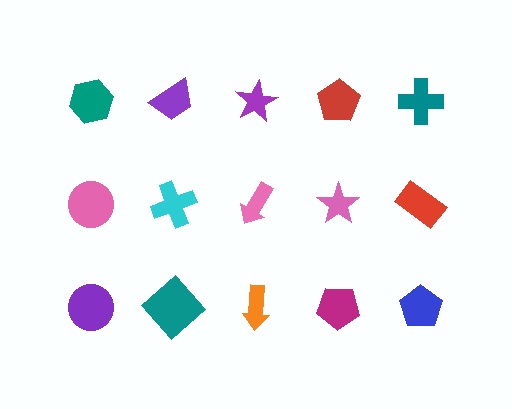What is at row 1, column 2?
A purple trapezoid.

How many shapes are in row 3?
5 shapes.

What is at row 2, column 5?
A red rectangle.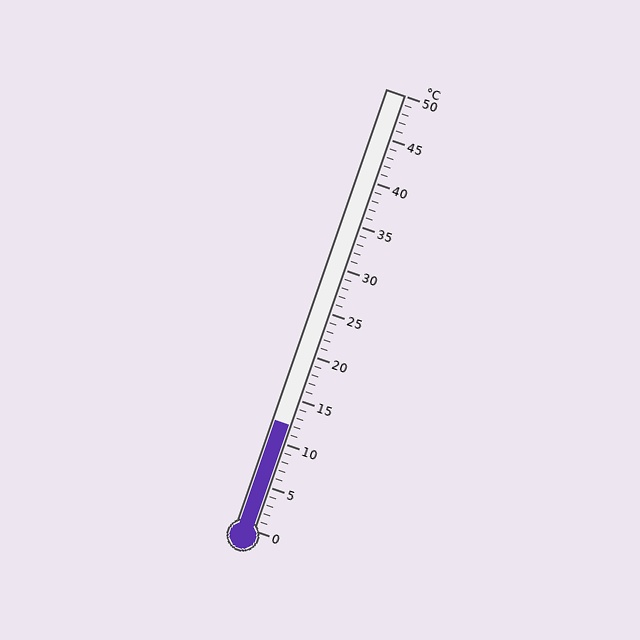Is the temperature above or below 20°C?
The temperature is below 20°C.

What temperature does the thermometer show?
The thermometer shows approximately 12°C.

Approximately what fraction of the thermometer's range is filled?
The thermometer is filled to approximately 25% of its range.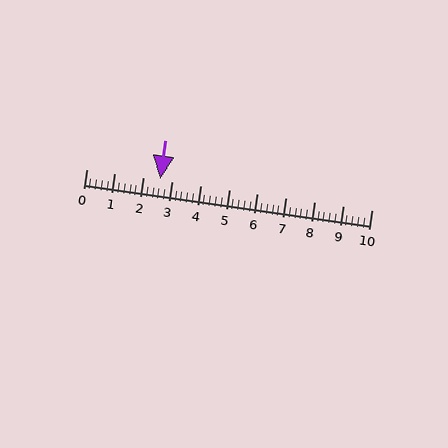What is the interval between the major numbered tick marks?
The major tick marks are spaced 1 units apart.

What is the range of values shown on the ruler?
The ruler shows values from 0 to 10.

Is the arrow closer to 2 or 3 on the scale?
The arrow is closer to 3.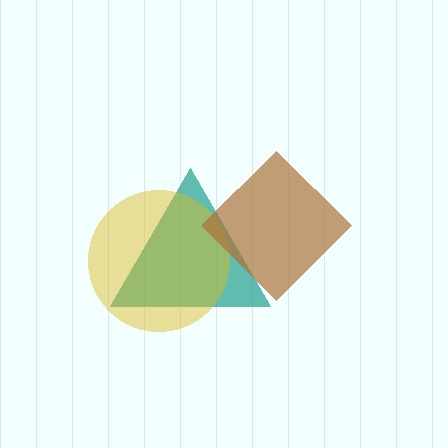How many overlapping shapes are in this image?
There are 3 overlapping shapes in the image.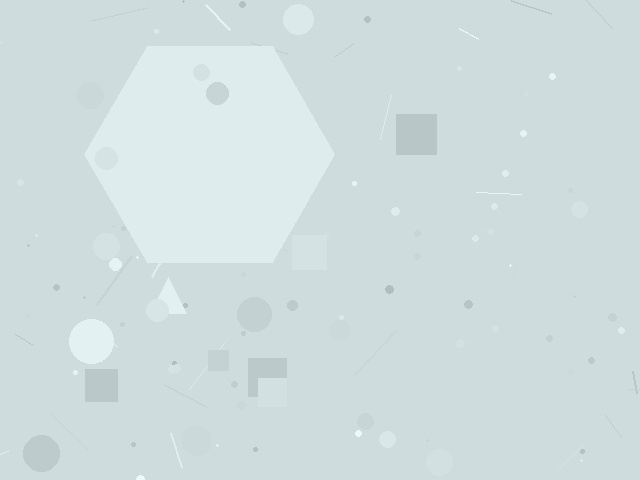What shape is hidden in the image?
A hexagon is hidden in the image.